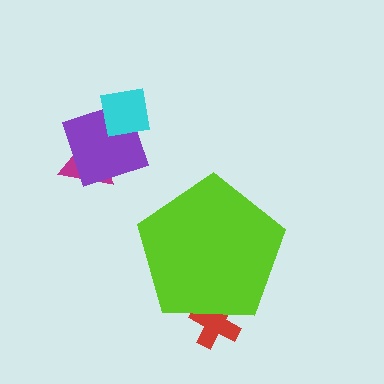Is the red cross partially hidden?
Yes, the red cross is partially hidden behind the lime pentagon.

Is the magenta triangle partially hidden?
No, the magenta triangle is fully visible.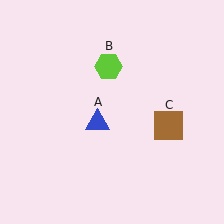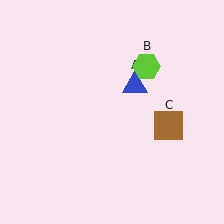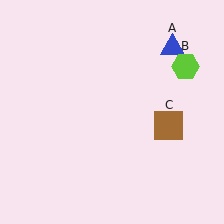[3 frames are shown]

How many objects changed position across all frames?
2 objects changed position: blue triangle (object A), lime hexagon (object B).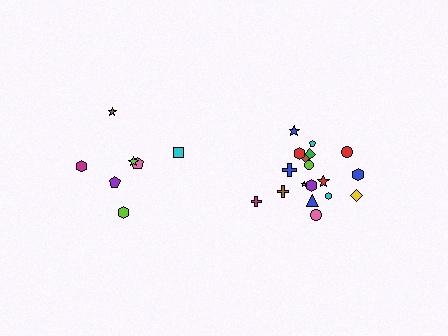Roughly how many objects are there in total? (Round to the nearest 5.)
Roughly 25 objects in total.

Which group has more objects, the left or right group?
The right group.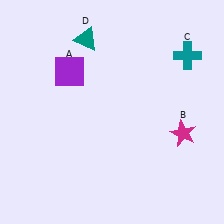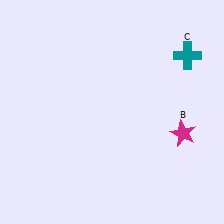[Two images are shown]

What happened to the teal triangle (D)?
The teal triangle (D) was removed in Image 2. It was in the top-left area of Image 1.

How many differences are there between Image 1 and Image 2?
There are 2 differences between the two images.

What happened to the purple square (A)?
The purple square (A) was removed in Image 2. It was in the top-left area of Image 1.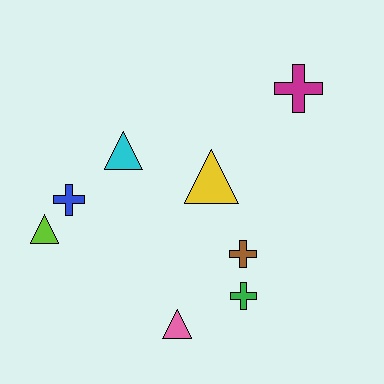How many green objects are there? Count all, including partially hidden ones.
There is 1 green object.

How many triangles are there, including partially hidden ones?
There are 4 triangles.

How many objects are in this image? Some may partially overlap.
There are 8 objects.